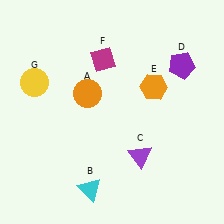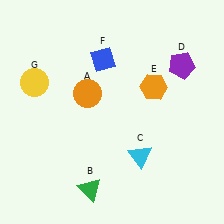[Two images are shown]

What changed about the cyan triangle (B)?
In Image 1, B is cyan. In Image 2, it changed to green.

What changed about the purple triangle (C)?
In Image 1, C is purple. In Image 2, it changed to cyan.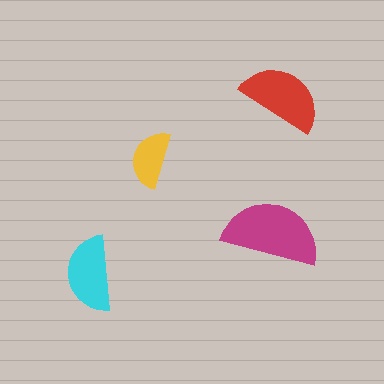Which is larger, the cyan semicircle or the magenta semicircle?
The magenta one.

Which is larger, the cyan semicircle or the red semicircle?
The red one.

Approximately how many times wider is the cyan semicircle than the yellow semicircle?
About 1.5 times wider.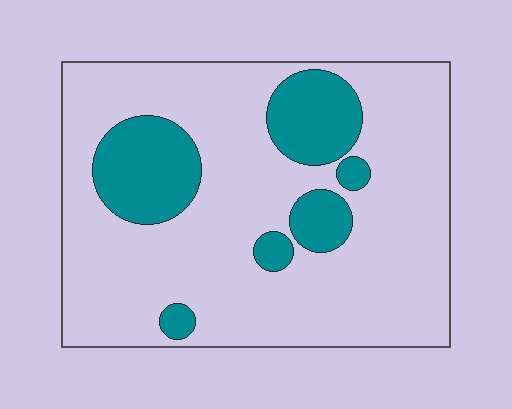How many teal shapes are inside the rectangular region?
6.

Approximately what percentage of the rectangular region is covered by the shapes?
Approximately 20%.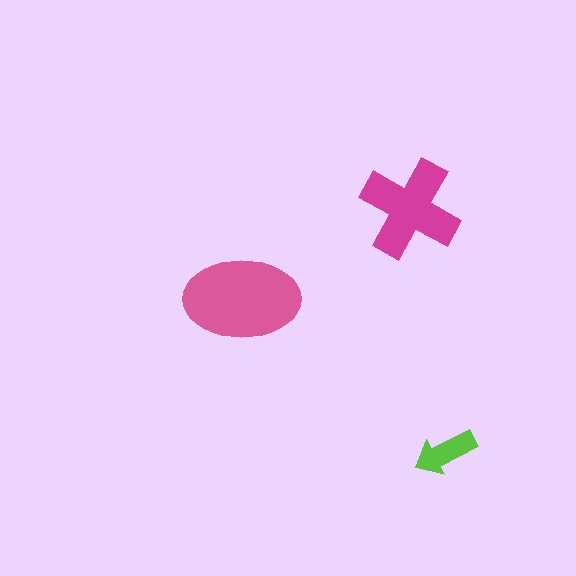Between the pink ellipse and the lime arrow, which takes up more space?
The pink ellipse.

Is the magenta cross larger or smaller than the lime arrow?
Larger.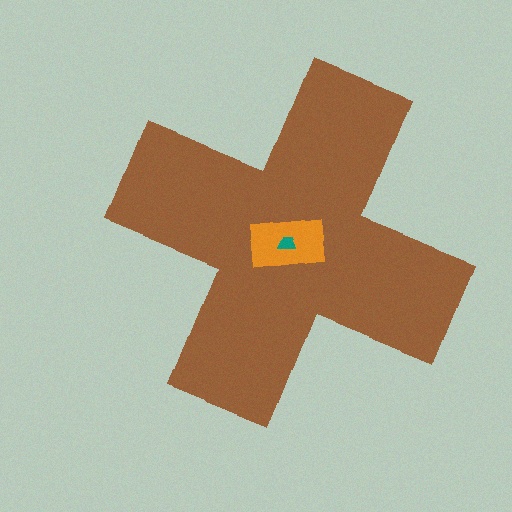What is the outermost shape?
The brown cross.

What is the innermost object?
The teal trapezoid.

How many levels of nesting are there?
3.